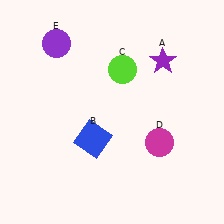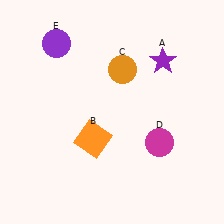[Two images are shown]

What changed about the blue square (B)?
In Image 1, B is blue. In Image 2, it changed to orange.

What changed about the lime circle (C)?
In Image 1, C is lime. In Image 2, it changed to orange.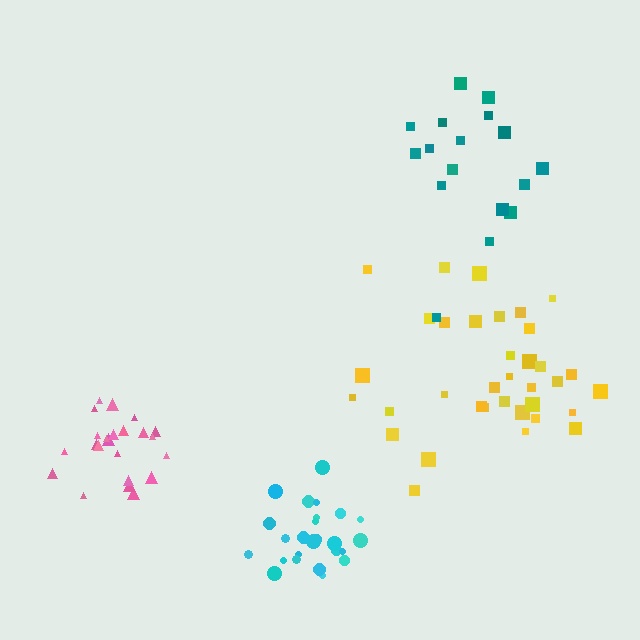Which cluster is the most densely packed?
Cyan.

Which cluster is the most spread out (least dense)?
Teal.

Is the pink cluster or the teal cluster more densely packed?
Pink.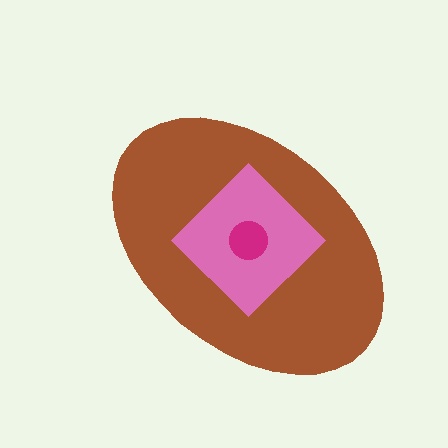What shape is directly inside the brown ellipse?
The pink diamond.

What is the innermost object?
The magenta circle.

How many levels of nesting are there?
3.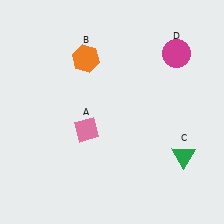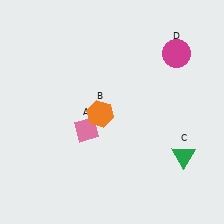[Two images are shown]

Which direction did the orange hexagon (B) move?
The orange hexagon (B) moved down.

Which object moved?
The orange hexagon (B) moved down.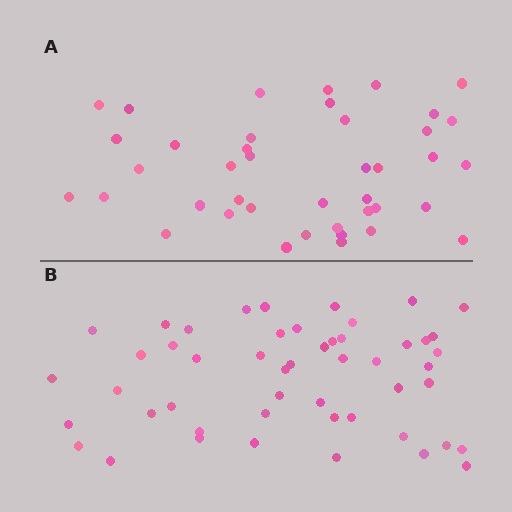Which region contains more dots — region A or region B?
Region B (the bottom region) has more dots.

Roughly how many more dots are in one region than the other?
Region B has roughly 8 or so more dots than region A.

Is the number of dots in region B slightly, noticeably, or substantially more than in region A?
Region B has only slightly more — the two regions are fairly close. The ratio is roughly 1.2 to 1.